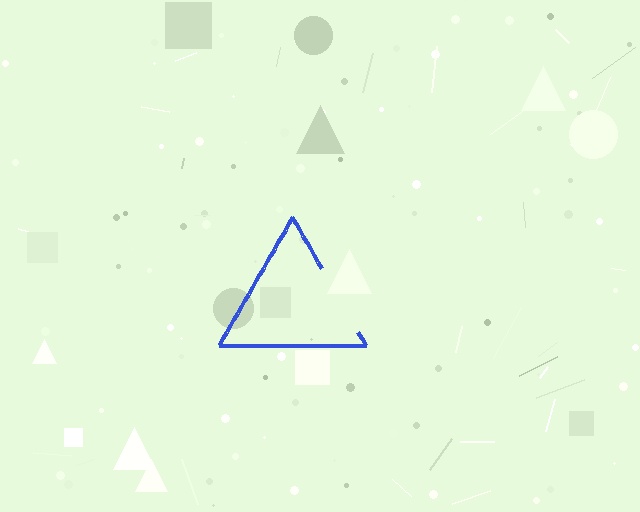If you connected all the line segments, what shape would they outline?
They would outline a triangle.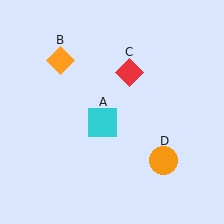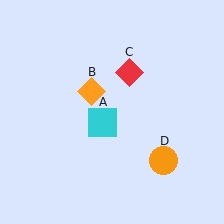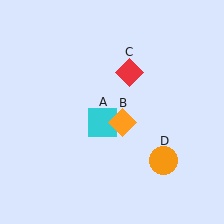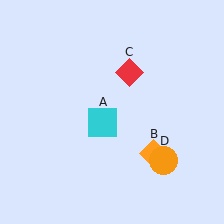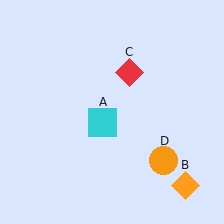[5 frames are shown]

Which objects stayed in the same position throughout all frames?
Cyan square (object A) and red diamond (object C) and orange circle (object D) remained stationary.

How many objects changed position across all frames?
1 object changed position: orange diamond (object B).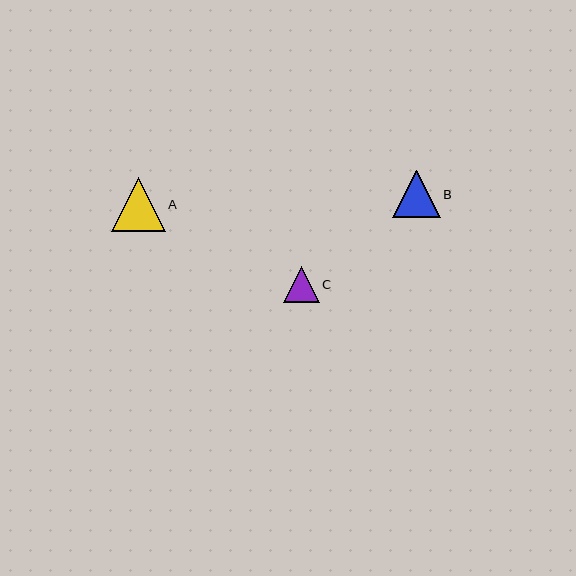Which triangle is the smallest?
Triangle C is the smallest with a size of approximately 35 pixels.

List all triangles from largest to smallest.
From largest to smallest: A, B, C.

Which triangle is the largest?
Triangle A is the largest with a size of approximately 54 pixels.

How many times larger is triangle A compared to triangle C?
Triangle A is approximately 1.5 times the size of triangle C.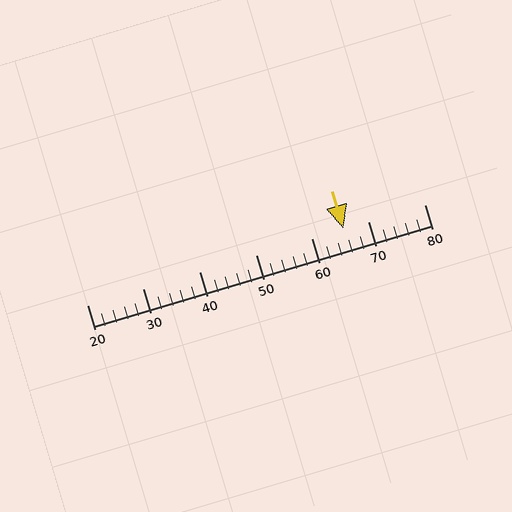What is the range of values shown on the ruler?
The ruler shows values from 20 to 80.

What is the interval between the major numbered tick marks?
The major tick marks are spaced 10 units apart.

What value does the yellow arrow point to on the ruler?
The yellow arrow points to approximately 66.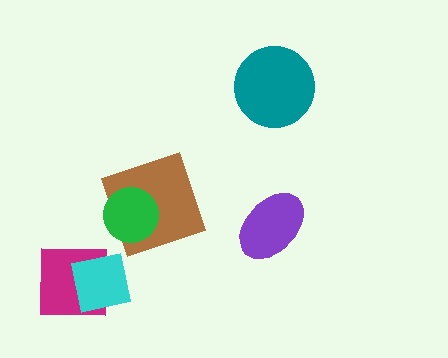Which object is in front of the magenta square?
The cyan square is in front of the magenta square.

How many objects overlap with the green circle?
1 object overlaps with the green circle.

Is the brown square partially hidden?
Yes, it is partially covered by another shape.